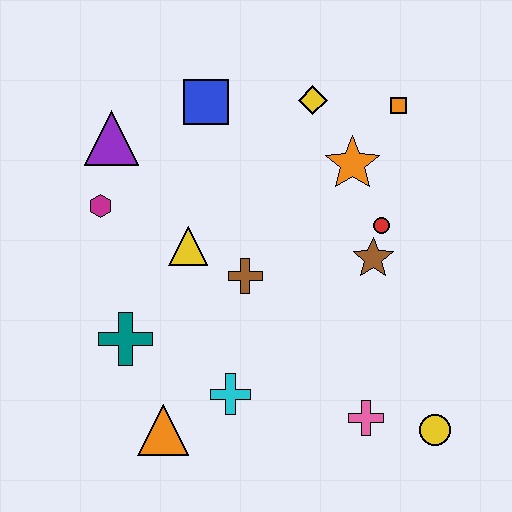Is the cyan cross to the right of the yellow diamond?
No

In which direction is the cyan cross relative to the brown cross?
The cyan cross is below the brown cross.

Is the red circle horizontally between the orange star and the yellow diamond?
No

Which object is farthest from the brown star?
The purple triangle is farthest from the brown star.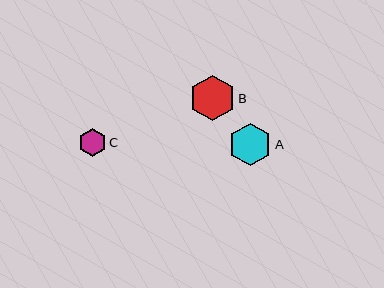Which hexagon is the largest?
Hexagon B is the largest with a size of approximately 45 pixels.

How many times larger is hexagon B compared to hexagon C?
Hexagon B is approximately 1.6 times the size of hexagon C.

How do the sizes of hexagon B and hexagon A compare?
Hexagon B and hexagon A are approximately the same size.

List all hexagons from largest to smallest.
From largest to smallest: B, A, C.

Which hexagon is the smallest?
Hexagon C is the smallest with a size of approximately 28 pixels.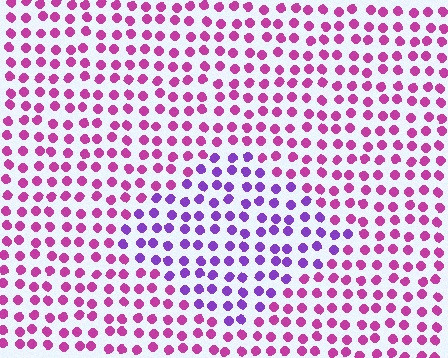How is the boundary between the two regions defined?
The boundary is defined purely by a slight shift in hue (about 42 degrees). Spacing, size, and orientation are identical on both sides.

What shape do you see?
I see a diamond.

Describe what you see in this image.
The image is filled with small magenta elements in a uniform arrangement. A diamond-shaped region is visible where the elements are tinted to a slightly different hue, forming a subtle color boundary.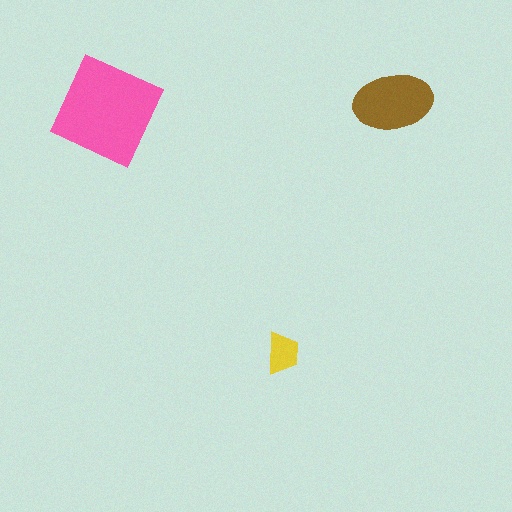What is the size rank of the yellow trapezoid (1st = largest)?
3rd.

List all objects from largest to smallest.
The pink diamond, the brown ellipse, the yellow trapezoid.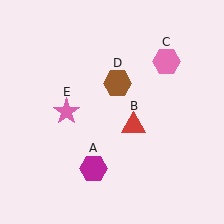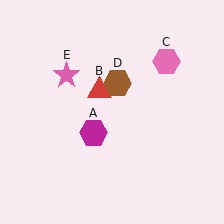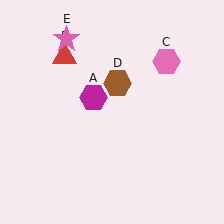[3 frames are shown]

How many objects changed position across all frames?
3 objects changed position: magenta hexagon (object A), red triangle (object B), pink star (object E).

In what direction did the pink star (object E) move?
The pink star (object E) moved up.